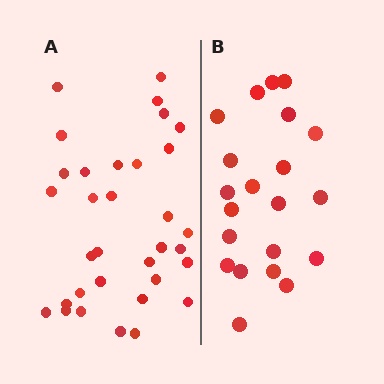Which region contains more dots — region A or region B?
Region A (the left region) has more dots.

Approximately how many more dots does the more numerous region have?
Region A has roughly 12 or so more dots than region B.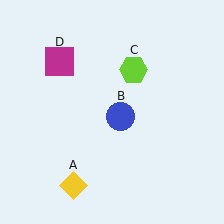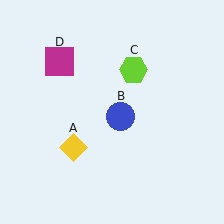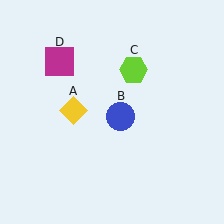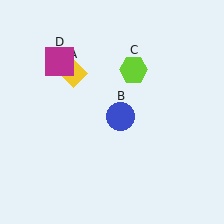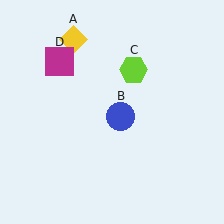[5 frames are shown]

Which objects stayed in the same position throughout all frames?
Blue circle (object B) and lime hexagon (object C) and magenta square (object D) remained stationary.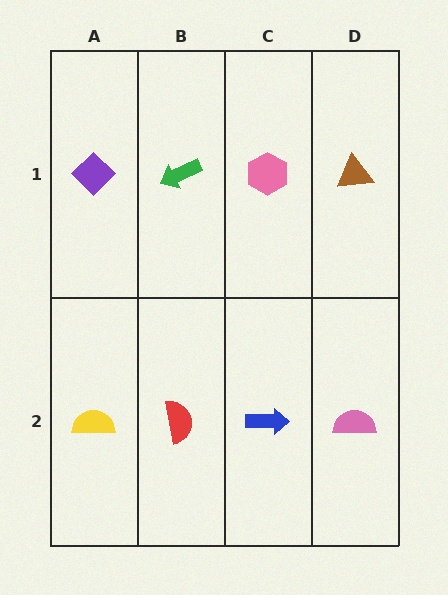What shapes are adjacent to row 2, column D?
A brown triangle (row 1, column D), a blue arrow (row 2, column C).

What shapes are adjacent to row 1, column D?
A pink semicircle (row 2, column D), a pink hexagon (row 1, column C).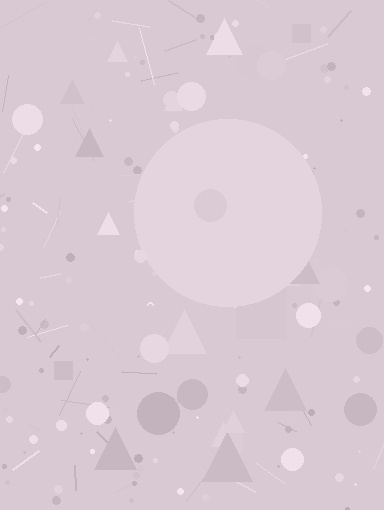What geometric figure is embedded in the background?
A circle is embedded in the background.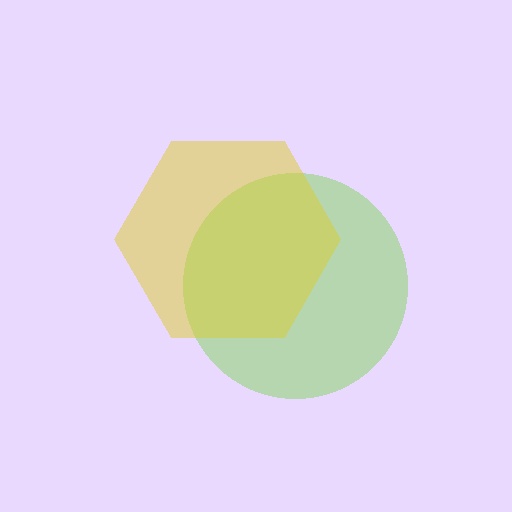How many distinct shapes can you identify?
There are 2 distinct shapes: a lime circle, a yellow hexagon.